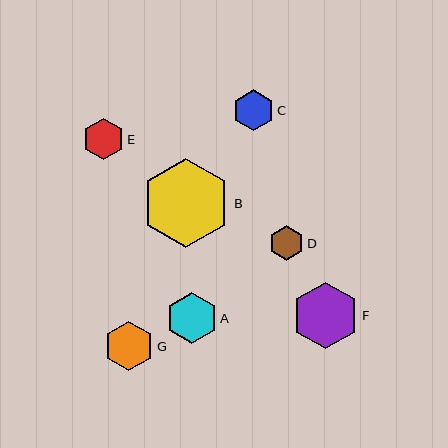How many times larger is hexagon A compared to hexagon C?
Hexagon A is approximately 1.2 times the size of hexagon C.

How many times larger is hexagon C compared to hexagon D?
Hexagon C is approximately 1.2 times the size of hexagon D.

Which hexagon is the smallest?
Hexagon D is the smallest with a size of approximately 35 pixels.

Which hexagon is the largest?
Hexagon B is the largest with a size of approximately 89 pixels.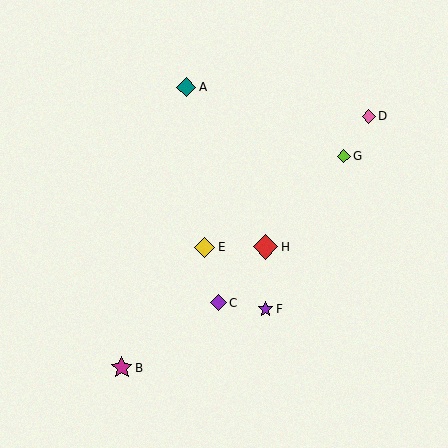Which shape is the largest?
The red diamond (labeled H) is the largest.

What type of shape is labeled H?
Shape H is a red diamond.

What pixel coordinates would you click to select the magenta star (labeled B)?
Click at (122, 368) to select the magenta star B.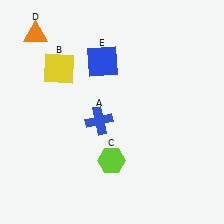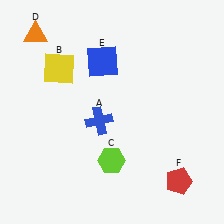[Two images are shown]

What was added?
A red pentagon (F) was added in Image 2.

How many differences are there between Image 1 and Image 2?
There is 1 difference between the two images.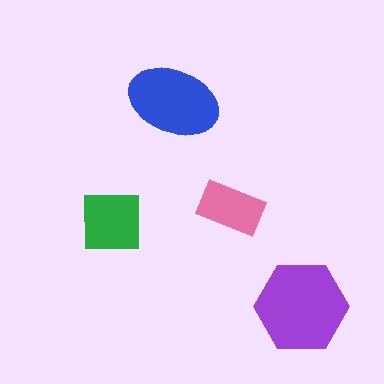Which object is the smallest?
The pink rectangle.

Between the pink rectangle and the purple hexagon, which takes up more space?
The purple hexagon.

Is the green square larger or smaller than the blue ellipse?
Smaller.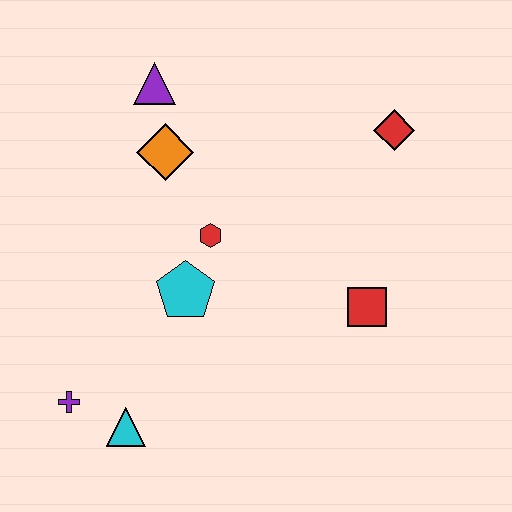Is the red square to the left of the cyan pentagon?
No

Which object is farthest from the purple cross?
The red diamond is farthest from the purple cross.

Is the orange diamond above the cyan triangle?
Yes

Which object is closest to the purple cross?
The cyan triangle is closest to the purple cross.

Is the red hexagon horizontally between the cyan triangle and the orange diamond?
No